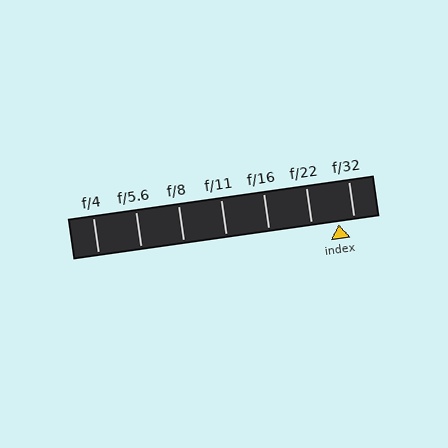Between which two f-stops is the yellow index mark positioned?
The index mark is between f/22 and f/32.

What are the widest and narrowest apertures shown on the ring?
The widest aperture shown is f/4 and the narrowest is f/32.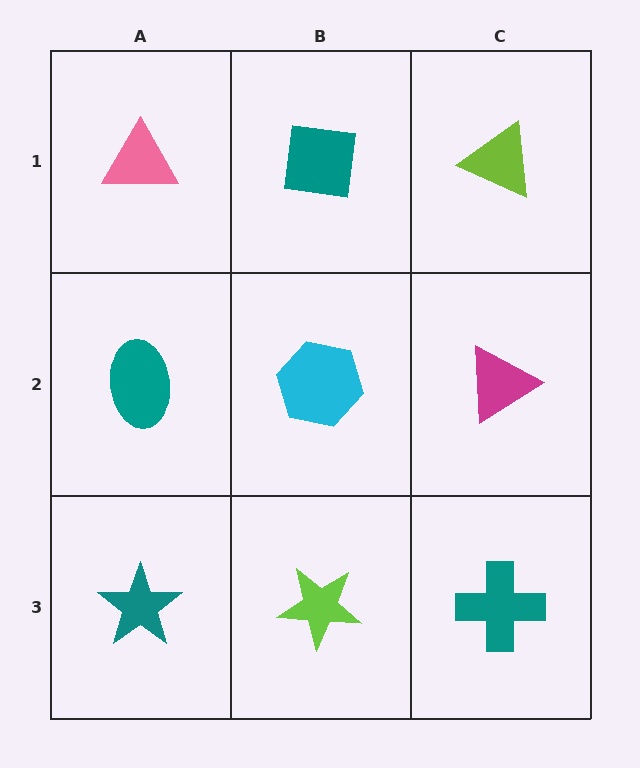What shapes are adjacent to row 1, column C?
A magenta triangle (row 2, column C), a teal square (row 1, column B).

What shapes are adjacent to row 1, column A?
A teal ellipse (row 2, column A), a teal square (row 1, column B).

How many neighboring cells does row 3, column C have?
2.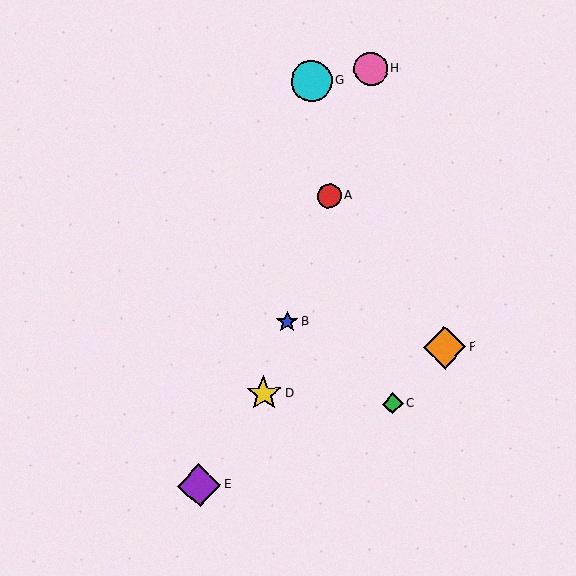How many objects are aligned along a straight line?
4 objects (A, B, D, H) are aligned along a straight line.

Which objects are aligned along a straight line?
Objects A, B, D, H are aligned along a straight line.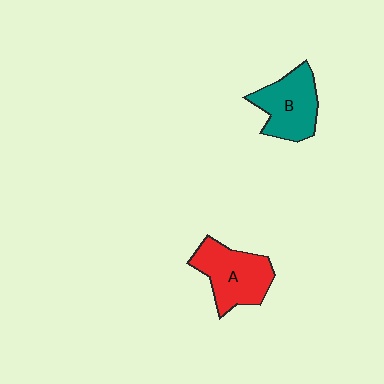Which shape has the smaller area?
Shape B (teal).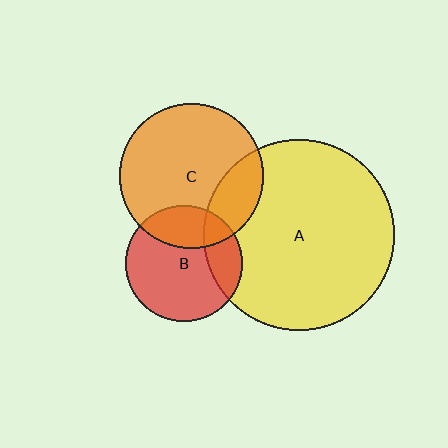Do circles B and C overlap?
Yes.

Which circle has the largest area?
Circle A (yellow).